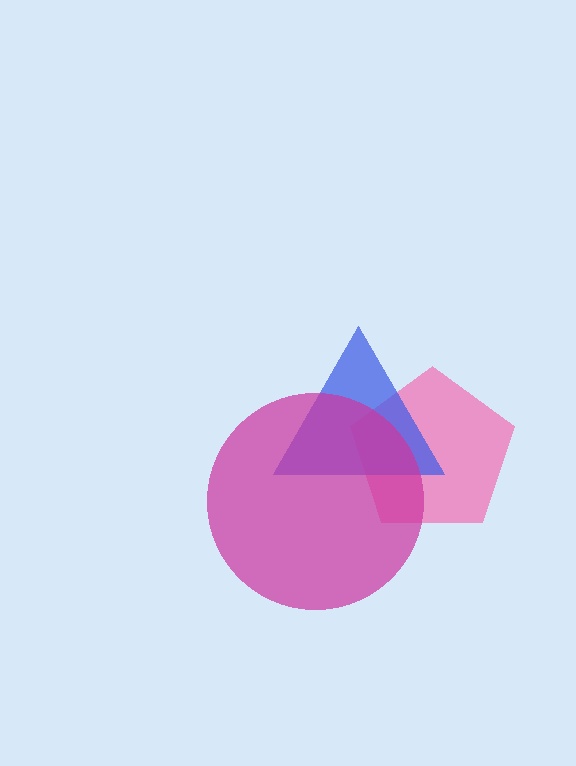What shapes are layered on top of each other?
The layered shapes are: a pink pentagon, a blue triangle, a magenta circle.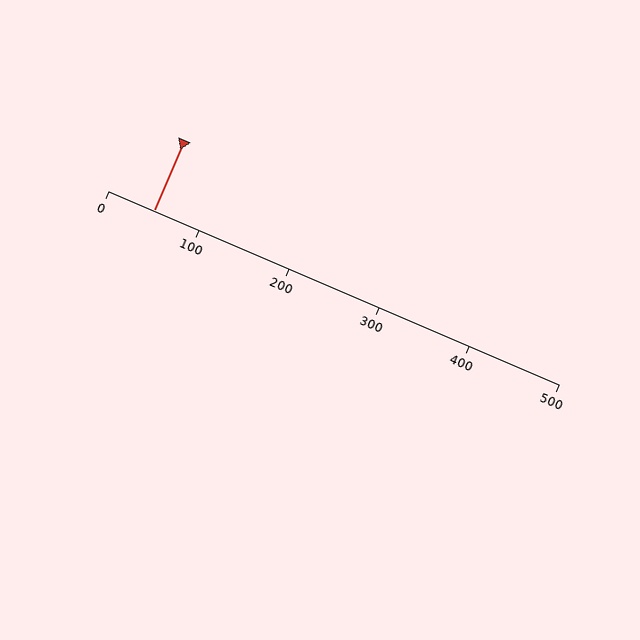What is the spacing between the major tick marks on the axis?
The major ticks are spaced 100 apart.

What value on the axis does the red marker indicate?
The marker indicates approximately 50.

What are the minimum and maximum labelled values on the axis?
The axis runs from 0 to 500.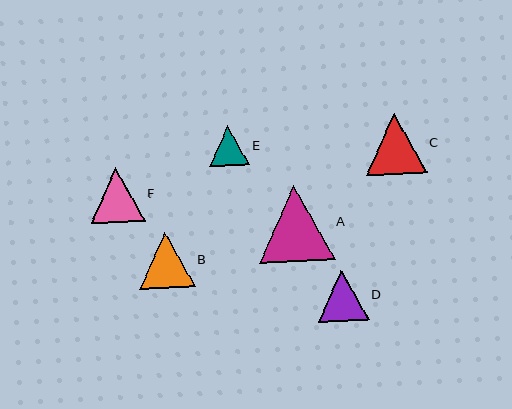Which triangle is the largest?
Triangle A is the largest with a size of approximately 76 pixels.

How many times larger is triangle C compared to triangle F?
Triangle C is approximately 1.1 times the size of triangle F.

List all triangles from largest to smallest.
From largest to smallest: A, C, B, F, D, E.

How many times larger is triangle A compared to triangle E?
Triangle A is approximately 1.9 times the size of triangle E.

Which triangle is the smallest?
Triangle E is the smallest with a size of approximately 40 pixels.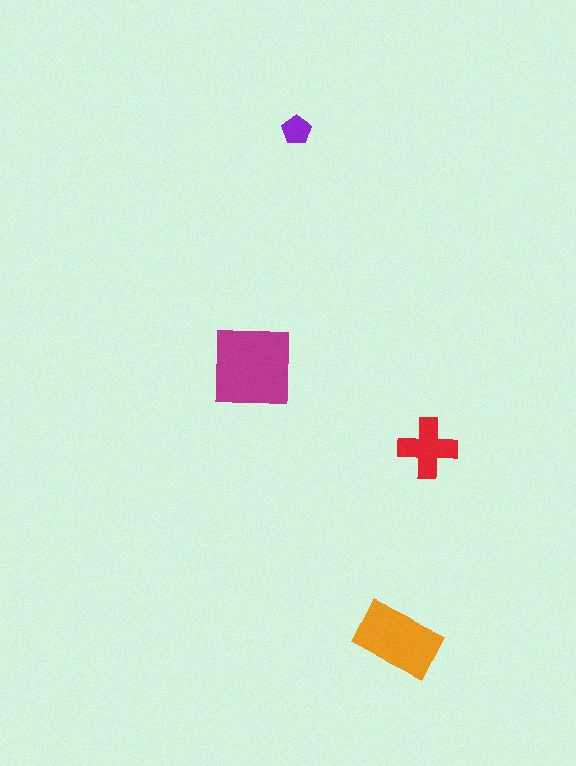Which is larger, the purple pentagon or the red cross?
The red cross.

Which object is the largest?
The magenta square.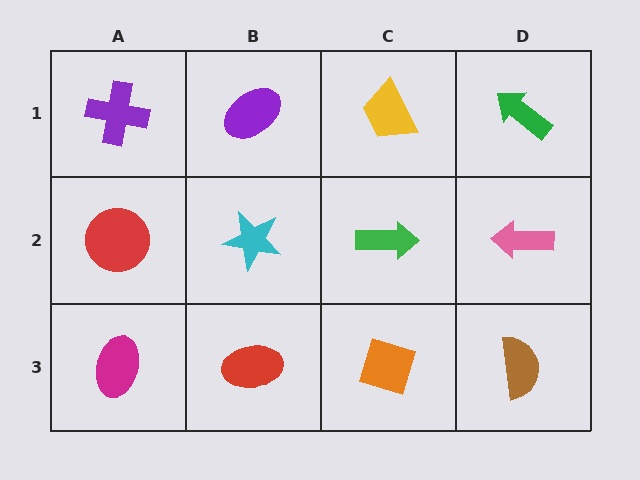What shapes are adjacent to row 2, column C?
A yellow trapezoid (row 1, column C), an orange diamond (row 3, column C), a cyan star (row 2, column B), a pink arrow (row 2, column D).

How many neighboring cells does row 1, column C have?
3.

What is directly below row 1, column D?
A pink arrow.